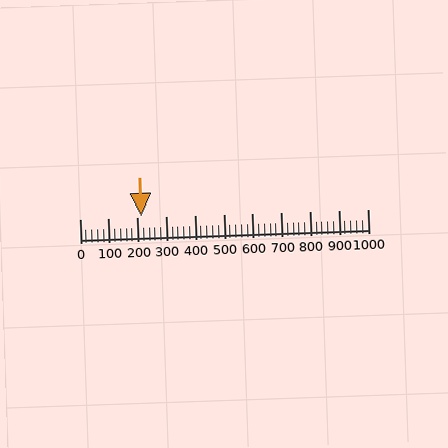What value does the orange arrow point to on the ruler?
The orange arrow points to approximately 214.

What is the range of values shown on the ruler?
The ruler shows values from 0 to 1000.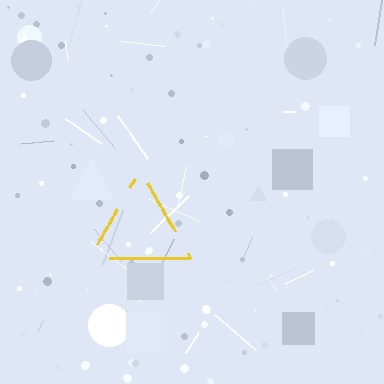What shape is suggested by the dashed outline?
The dashed outline suggests a triangle.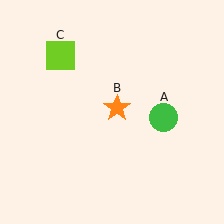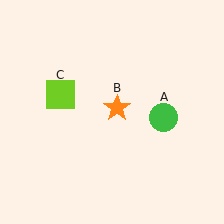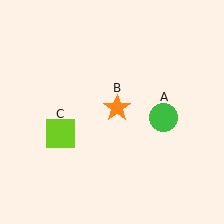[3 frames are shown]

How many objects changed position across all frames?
1 object changed position: lime square (object C).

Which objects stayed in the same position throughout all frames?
Green circle (object A) and orange star (object B) remained stationary.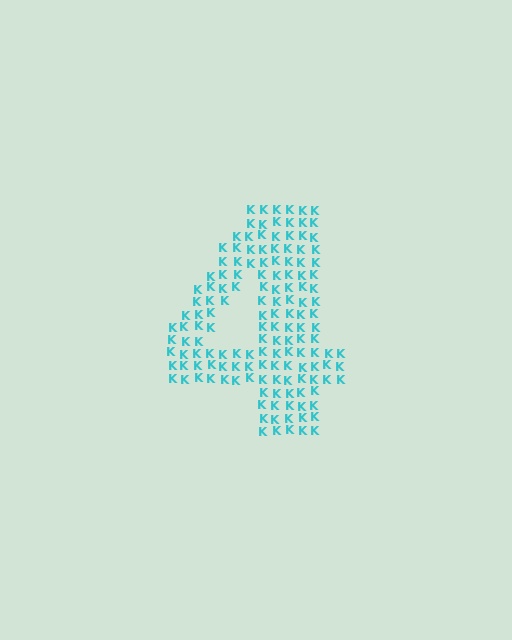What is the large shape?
The large shape is the digit 4.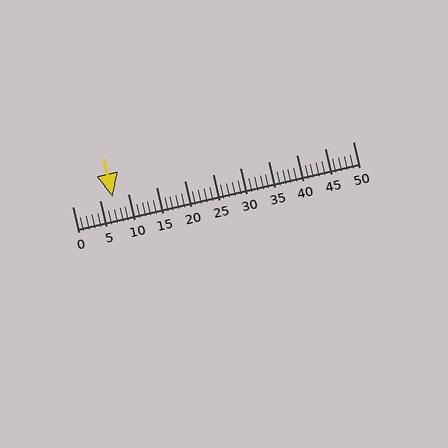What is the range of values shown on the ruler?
The ruler shows values from 0 to 50.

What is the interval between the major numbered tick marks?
The major tick marks are spaced 5 units apart.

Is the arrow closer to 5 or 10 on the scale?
The arrow is closer to 5.